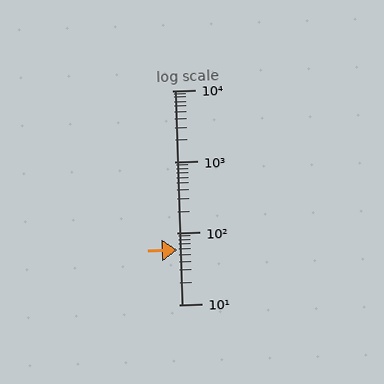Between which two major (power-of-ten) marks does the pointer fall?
The pointer is between 10 and 100.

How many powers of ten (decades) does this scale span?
The scale spans 3 decades, from 10 to 10000.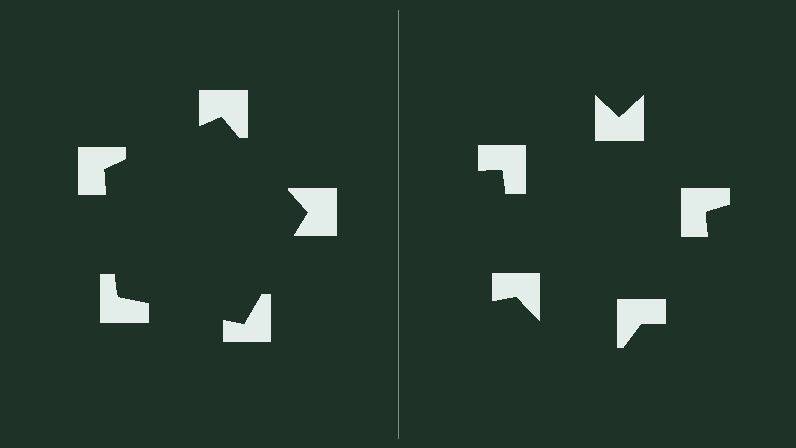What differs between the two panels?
The notched squares are positioned identically on both sides; only the wedge orientations differ. On the left they align to a pentagon; on the right they are misaligned.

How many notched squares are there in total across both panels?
10 — 5 on each side.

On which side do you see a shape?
An illusory pentagon appears on the left side. On the right side the wedge cuts are rotated, so no coherent shape forms.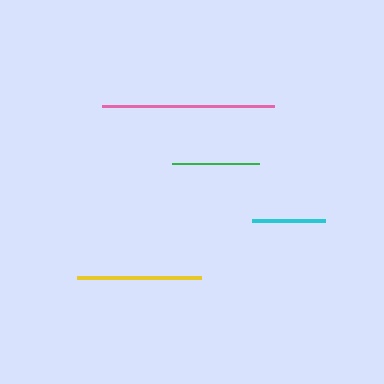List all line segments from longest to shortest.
From longest to shortest: pink, yellow, green, cyan.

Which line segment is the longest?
The pink line is the longest at approximately 172 pixels.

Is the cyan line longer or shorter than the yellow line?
The yellow line is longer than the cyan line.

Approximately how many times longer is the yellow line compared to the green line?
The yellow line is approximately 1.4 times the length of the green line.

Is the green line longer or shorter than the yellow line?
The yellow line is longer than the green line.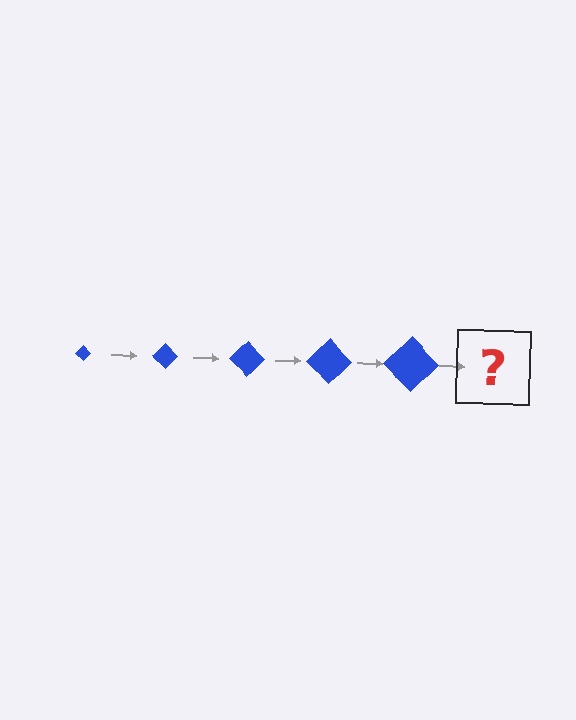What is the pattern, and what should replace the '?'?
The pattern is that the diamond gets progressively larger each step. The '?' should be a blue diamond, larger than the previous one.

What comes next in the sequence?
The next element should be a blue diamond, larger than the previous one.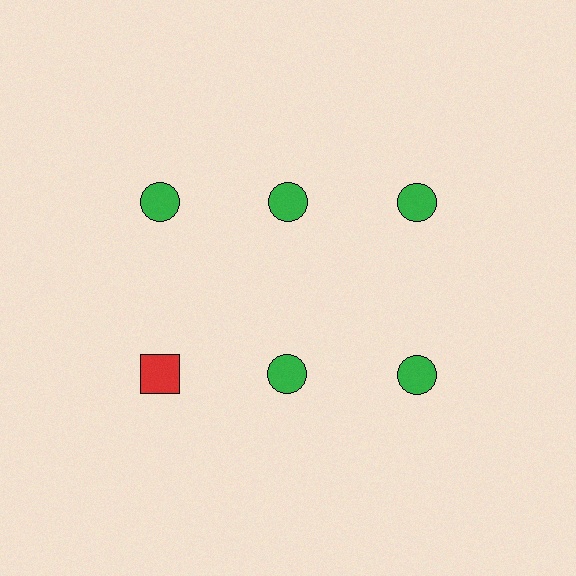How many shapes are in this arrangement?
There are 6 shapes arranged in a grid pattern.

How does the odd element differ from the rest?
It differs in both color (red instead of green) and shape (square instead of circle).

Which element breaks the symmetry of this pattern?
The red square in the second row, leftmost column breaks the symmetry. All other shapes are green circles.